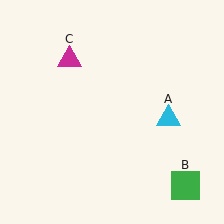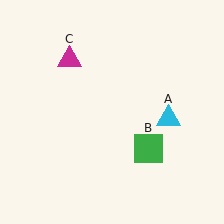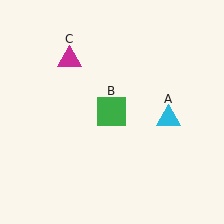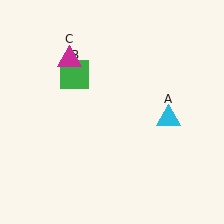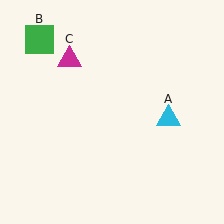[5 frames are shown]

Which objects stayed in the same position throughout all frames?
Cyan triangle (object A) and magenta triangle (object C) remained stationary.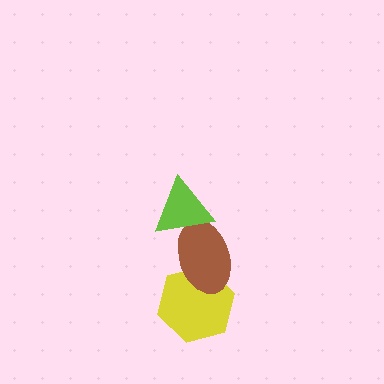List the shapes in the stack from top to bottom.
From top to bottom: the lime triangle, the brown ellipse, the yellow hexagon.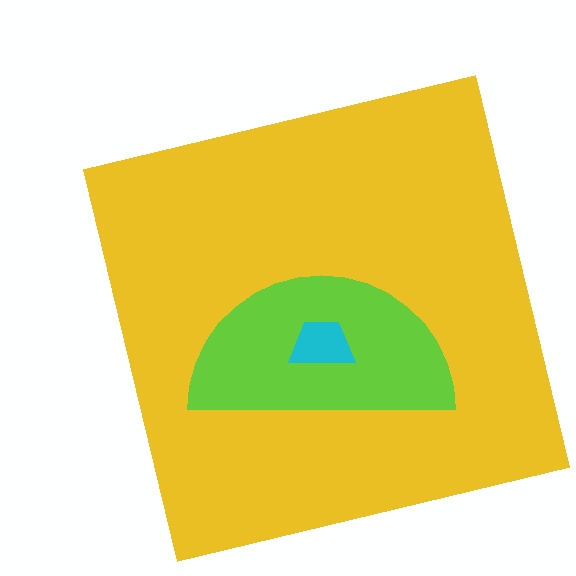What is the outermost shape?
The yellow square.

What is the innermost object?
The cyan trapezoid.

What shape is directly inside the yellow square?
The lime semicircle.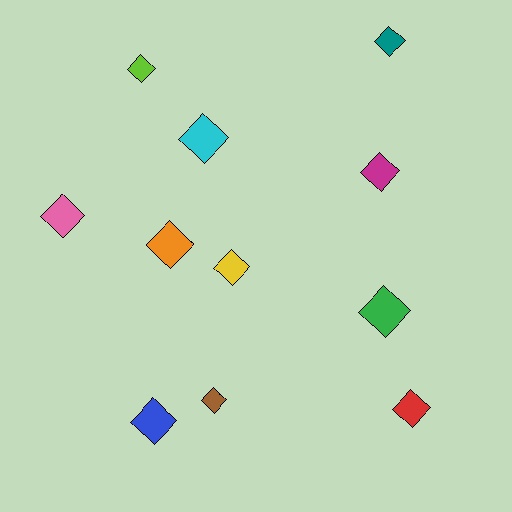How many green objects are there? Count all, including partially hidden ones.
There is 1 green object.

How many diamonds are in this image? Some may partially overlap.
There are 11 diamonds.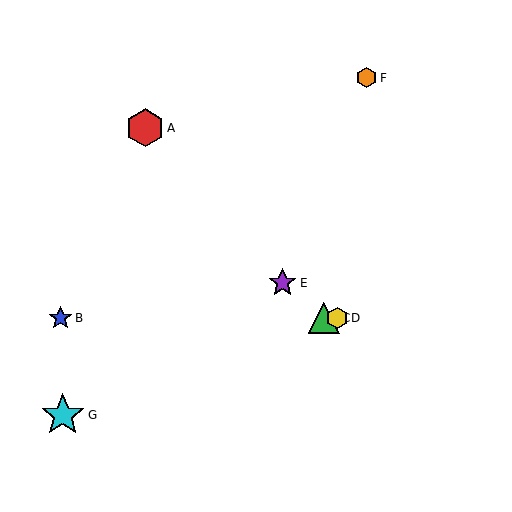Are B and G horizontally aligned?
No, B is at y≈318 and G is at y≈415.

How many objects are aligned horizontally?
3 objects (B, C, D) are aligned horizontally.